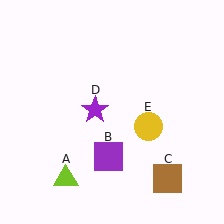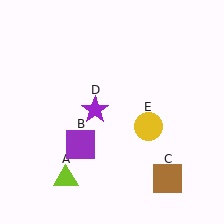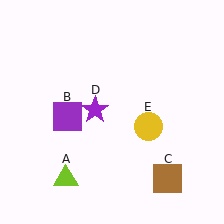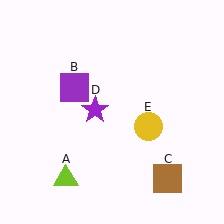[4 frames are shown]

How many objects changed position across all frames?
1 object changed position: purple square (object B).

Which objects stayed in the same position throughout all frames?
Lime triangle (object A) and brown square (object C) and purple star (object D) and yellow circle (object E) remained stationary.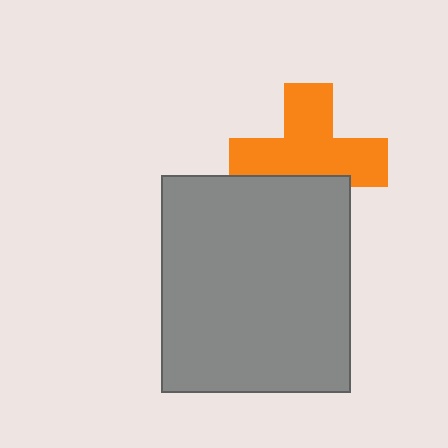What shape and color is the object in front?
The object in front is a gray rectangle.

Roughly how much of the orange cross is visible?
Most of it is visible (roughly 69%).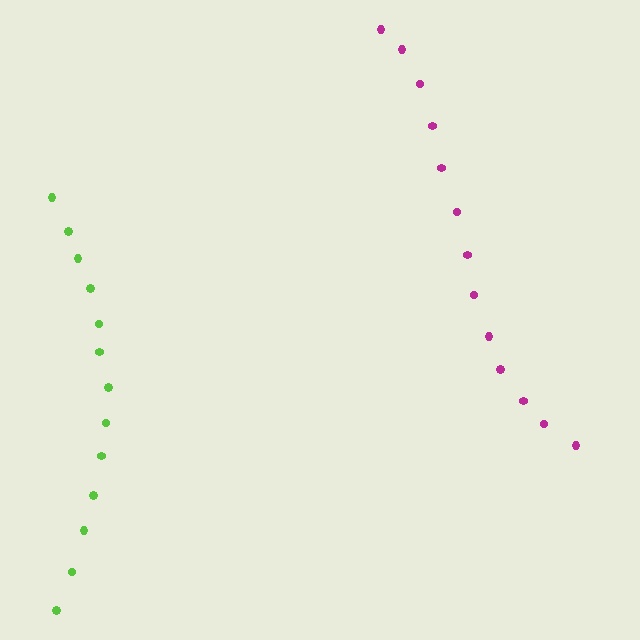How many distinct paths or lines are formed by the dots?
There are 2 distinct paths.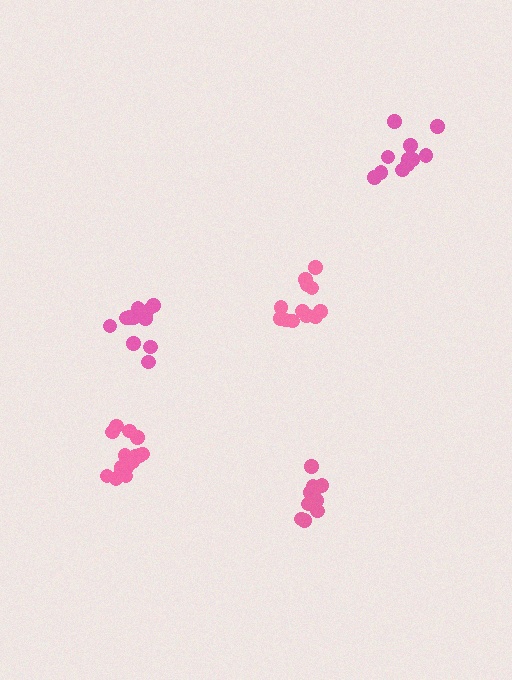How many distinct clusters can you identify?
There are 5 distinct clusters.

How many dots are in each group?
Group 1: 12 dots, Group 2: 11 dots, Group 3: 10 dots, Group 4: 11 dots, Group 5: 15 dots (59 total).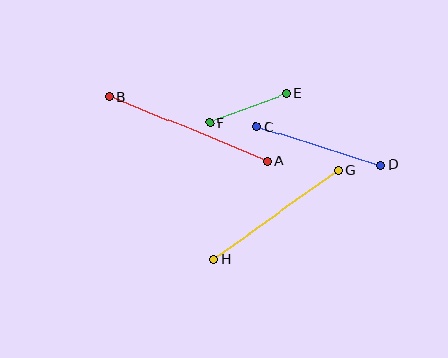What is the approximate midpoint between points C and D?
The midpoint is at approximately (318, 146) pixels.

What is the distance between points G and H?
The distance is approximately 154 pixels.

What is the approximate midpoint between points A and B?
The midpoint is at approximately (188, 129) pixels.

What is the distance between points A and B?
The distance is approximately 170 pixels.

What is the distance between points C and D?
The distance is approximately 130 pixels.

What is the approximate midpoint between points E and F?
The midpoint is at approximately (248, 108) pixels.